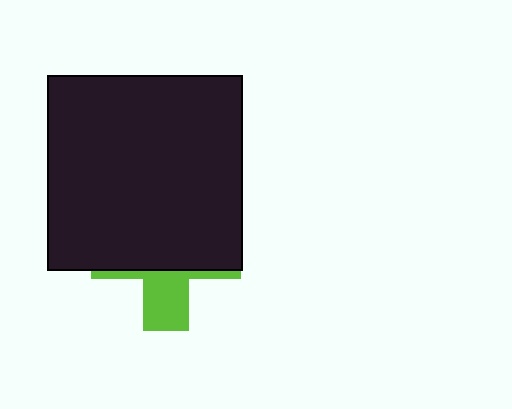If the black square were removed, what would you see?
You would see the complete lime cross.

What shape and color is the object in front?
The object in front is a black square.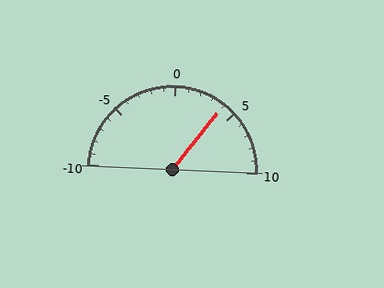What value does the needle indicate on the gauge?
The needle indicates approximately 4.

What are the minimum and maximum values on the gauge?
The gauge ranges from -10 to 10.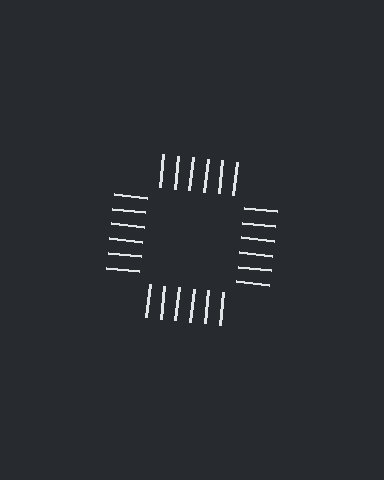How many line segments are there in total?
24 — 6 along each of the 4 edges.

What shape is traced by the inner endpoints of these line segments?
An illusory square — the line segments terminate on its edges but no continuous stroke is drawn.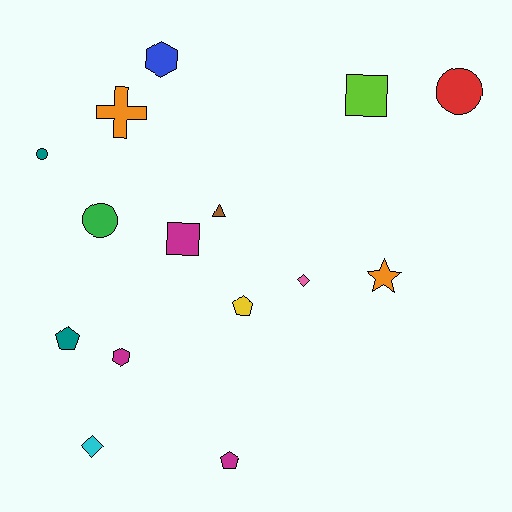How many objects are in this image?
There are 15 objects.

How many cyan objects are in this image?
There is 1 cyan object.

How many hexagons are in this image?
There are 2 hexagons.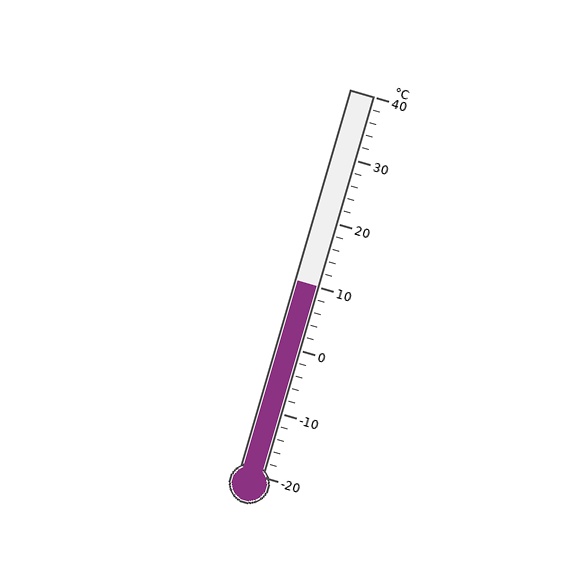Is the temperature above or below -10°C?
The temperature is above -10°C.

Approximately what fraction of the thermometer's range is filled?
The thermometer is filled to approximately 50% of its range.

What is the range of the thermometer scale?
The thermometer scale ranges from -20°C to 40°C.